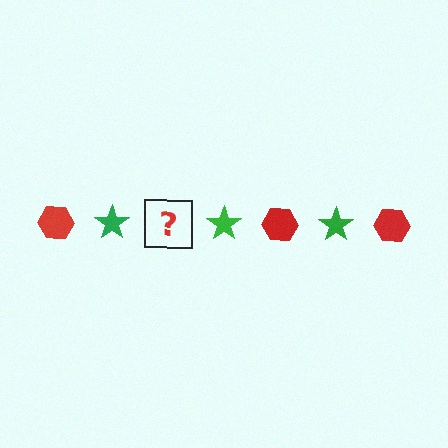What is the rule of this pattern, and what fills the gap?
The rule is that the pattern alternates between red hexagon and green star. The gap should be filled with a red hexagon.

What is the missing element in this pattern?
The missing element is a red hexagon.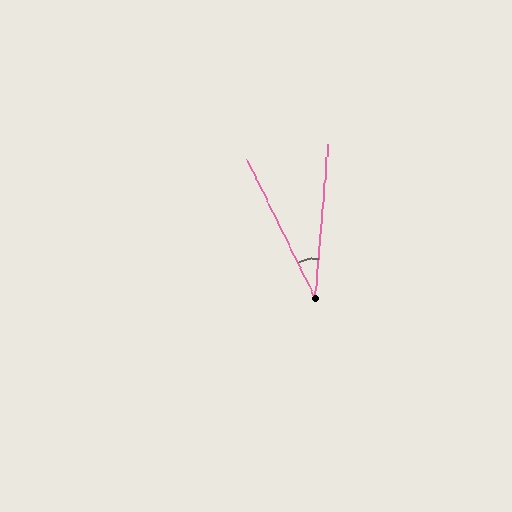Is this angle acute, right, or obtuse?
It is acute.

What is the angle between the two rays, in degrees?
Approximately 31 degrees.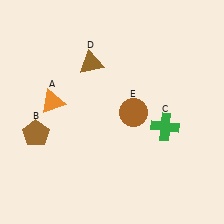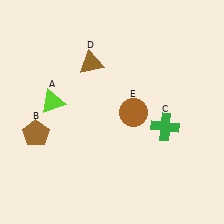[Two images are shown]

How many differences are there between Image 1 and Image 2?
There is 1 difference between the two images.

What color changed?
The triangle (A) changed from orange in Image 1 to lime in Image 2.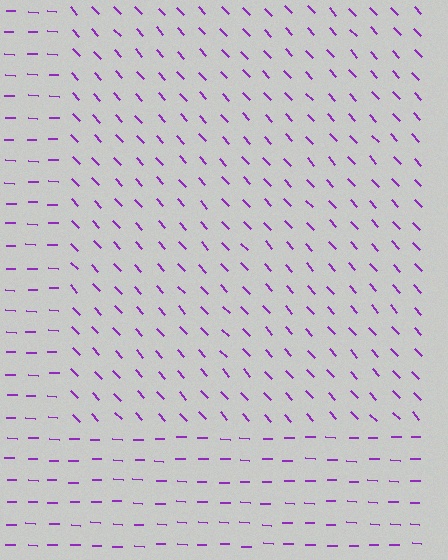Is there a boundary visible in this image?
Yes, there is a texture boundary formed by a change in line orientation.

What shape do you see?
I see a rectangle.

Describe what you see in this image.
The image is filled with small purple line segments. A rectangle region in the image has lines oriented differently from the surrounding lines, creating a visible texture boundary.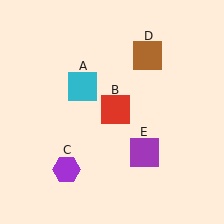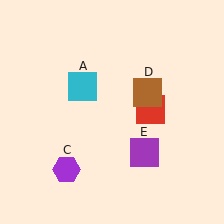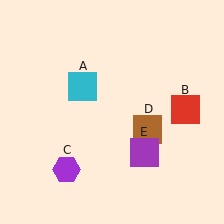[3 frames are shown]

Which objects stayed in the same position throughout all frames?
Cyan square (object A) and purple hexagon (object C) and purple square (object E) remained stationary.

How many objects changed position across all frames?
2 objects changed position: red square (object B), brown square (object D).